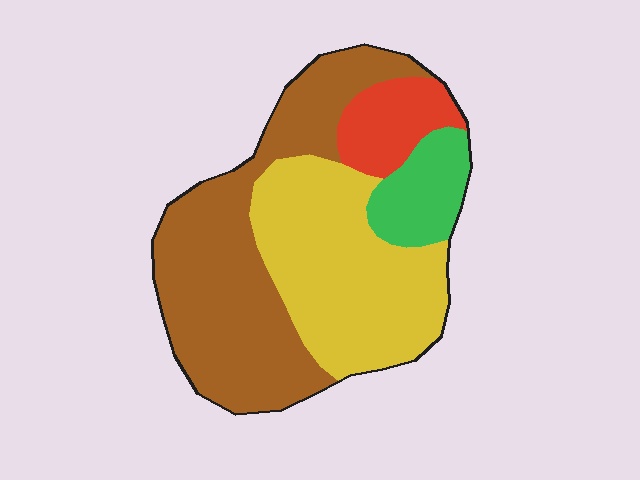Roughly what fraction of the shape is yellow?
Yellow takes up about three eighths (3/8) of the shape.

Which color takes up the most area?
Brown, at roughly 45%.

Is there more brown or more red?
Brown.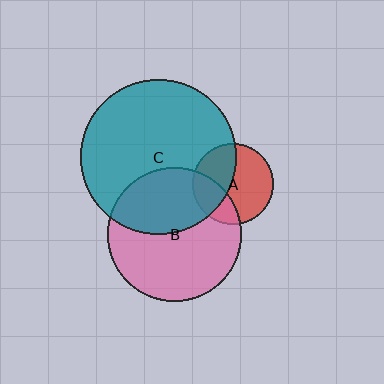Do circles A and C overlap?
Yes.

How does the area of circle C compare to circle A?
Approximately 3.7 times.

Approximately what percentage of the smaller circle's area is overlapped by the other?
Approximately 40%.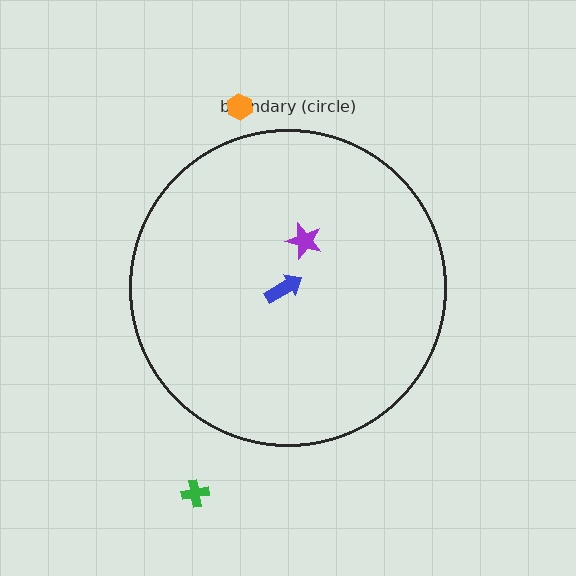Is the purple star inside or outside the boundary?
Inside.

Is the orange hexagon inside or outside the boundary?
Outside.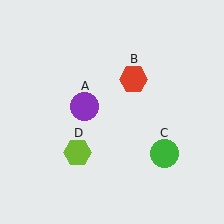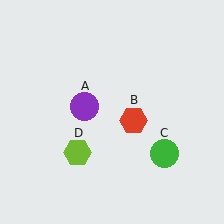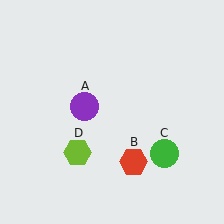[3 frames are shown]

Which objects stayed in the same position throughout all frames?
Purple circle (object A) and green circle (object C) and lime hexagon (object D) remained stationary.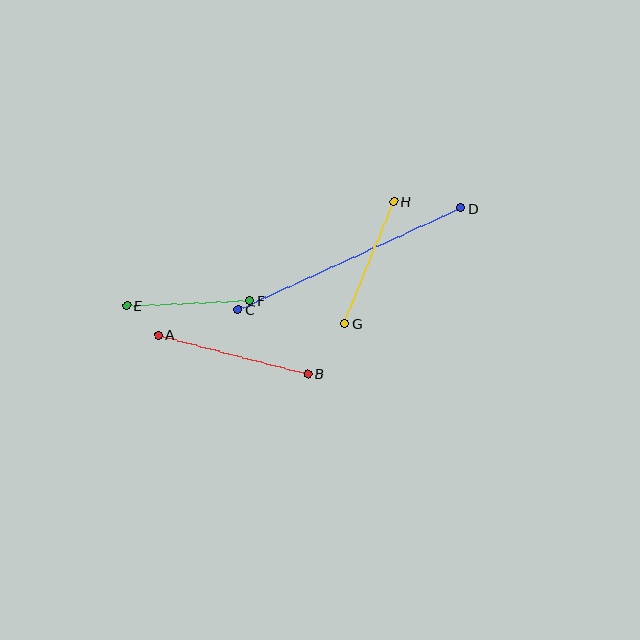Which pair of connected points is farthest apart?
Points C and D are farthest apart.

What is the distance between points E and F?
The distance is approximately 123 pixels.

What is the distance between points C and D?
The distance is approximately 245 pixels.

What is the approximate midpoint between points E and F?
The midpoint is at approximately (188, 303) pixels.